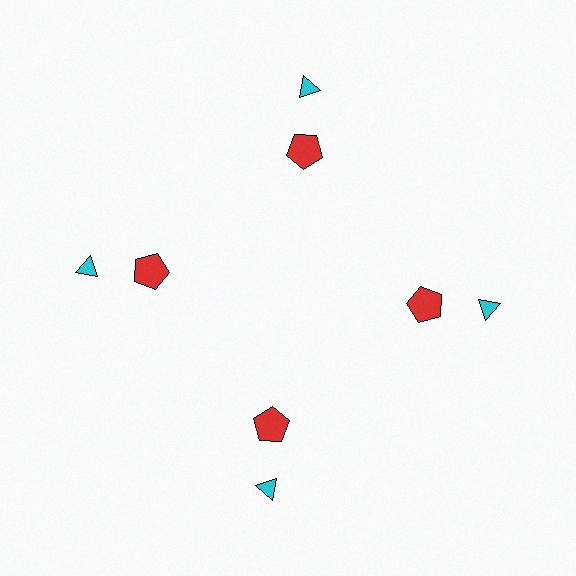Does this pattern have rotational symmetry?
Yes, this pattern has 4-fold rotational symmetry. It looks the same after rotating 90 degrees around the center.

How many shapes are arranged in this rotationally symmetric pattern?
There are 8 shapes, arranged in 4 groups of 2.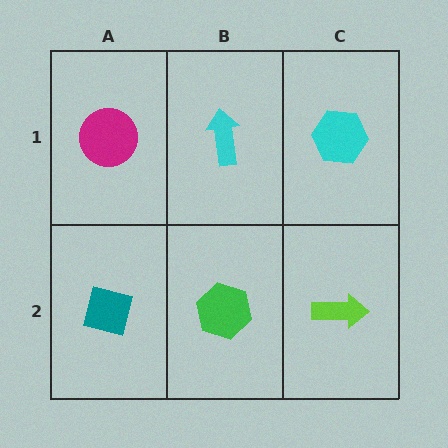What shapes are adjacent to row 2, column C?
A cyan hexagon (row 1, column C), a green hexagon (row 2, column B).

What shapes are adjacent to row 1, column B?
A green hexagon (row 2, column B), a magenta circle (row 1, column A), a cyan hexagon (row 1, column C).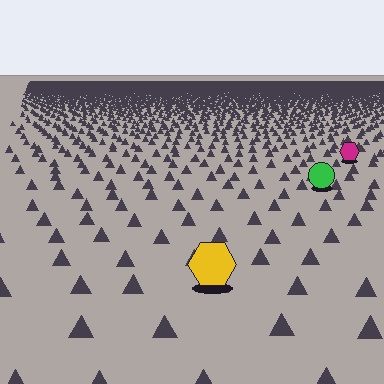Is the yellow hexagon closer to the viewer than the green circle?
Yes. The yellow hexagon is closer — you can tell from the texture gradient: the ground texture is coarser near it.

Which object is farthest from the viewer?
The magenta hexagon is farthest from the viewer. It appears smaller and the ground texture around it is denser.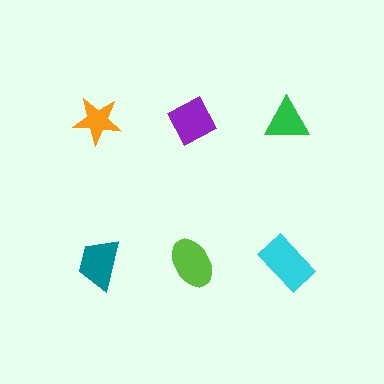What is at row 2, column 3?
A cyan rectangle.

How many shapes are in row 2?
3 shapes.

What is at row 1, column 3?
A green triangle.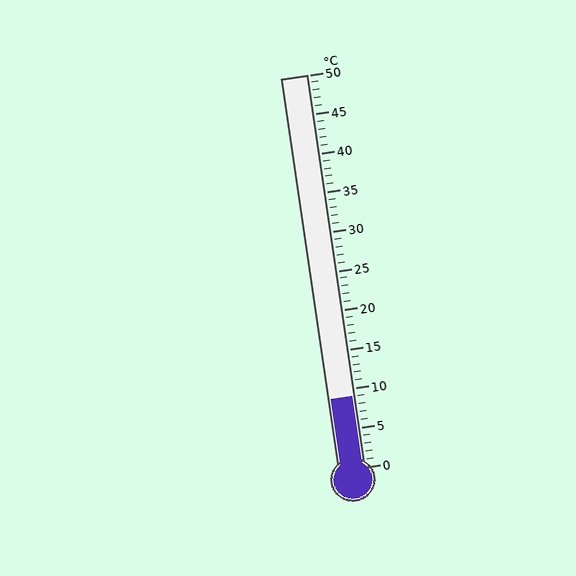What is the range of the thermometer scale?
The thermometer scale ranges from 0°C to 50°C.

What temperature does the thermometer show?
The thermometer shows approximately 9°C.